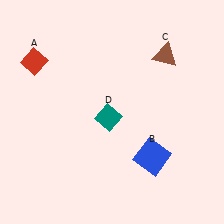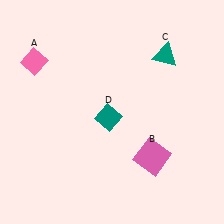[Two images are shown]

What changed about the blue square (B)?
In Image 1, B is blue. In Image 2, it changed to pink.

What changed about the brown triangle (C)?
In Image 1, C is brown. In Image 2, it changed to teal.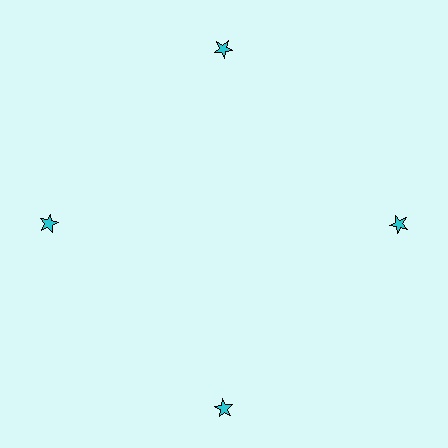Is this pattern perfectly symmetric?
No. The 4 cyan stars are arranged in a ring, but one element near the 6 o'clock position is pushed outward from the center, breaking the 4-fold rotational symmetry.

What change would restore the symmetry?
The symmetry would be restored by moving it inward, back onto the ring so that all 4 stars sit at equal angles and equal distance from the center.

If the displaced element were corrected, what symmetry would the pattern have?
It would have 4-fold rotational symmetry — the pattern would map onto itself every 90 degrees.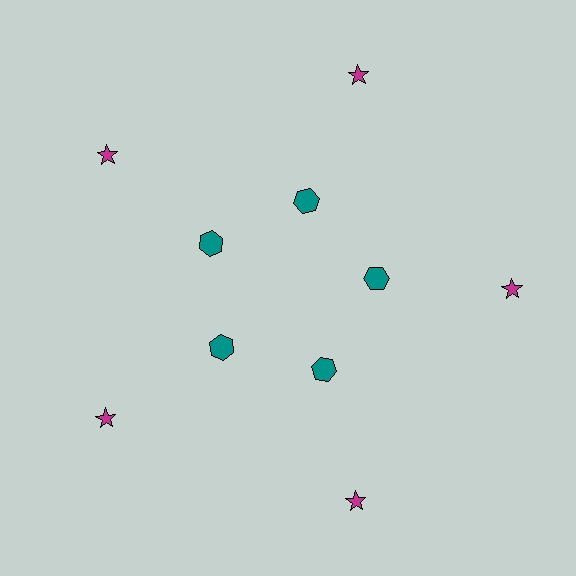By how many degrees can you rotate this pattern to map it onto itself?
The pattern maps onto itself every 72 degrees of rotation.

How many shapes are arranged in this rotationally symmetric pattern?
There are 10 shapes, arranged in 5 groups of 2.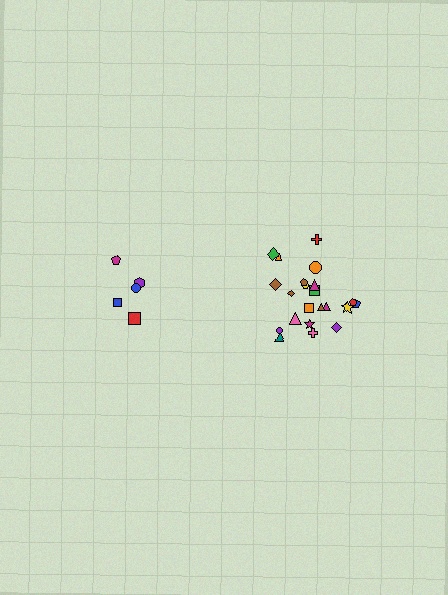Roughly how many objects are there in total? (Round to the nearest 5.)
Roughly 25 objects in total.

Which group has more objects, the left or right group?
The right group.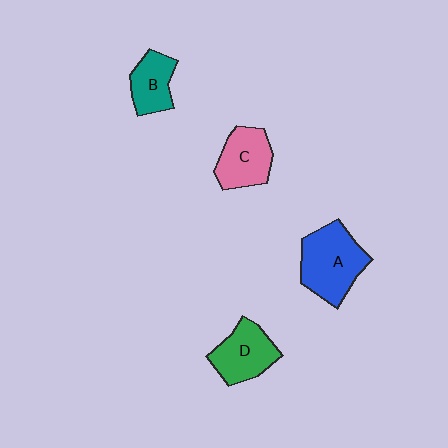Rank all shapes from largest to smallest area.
From largest to smallest: A (blue), D (green), C (pink), B (teal).